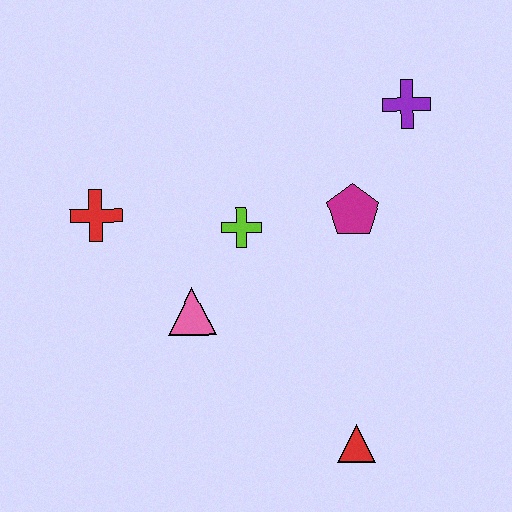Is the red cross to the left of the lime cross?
Yes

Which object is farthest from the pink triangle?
The purple cross is farthest from the pink triangle.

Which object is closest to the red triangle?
The pink triangle is closest to the red triangle.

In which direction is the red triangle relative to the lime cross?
The red triangle is below the lime cross.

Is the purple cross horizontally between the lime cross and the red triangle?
No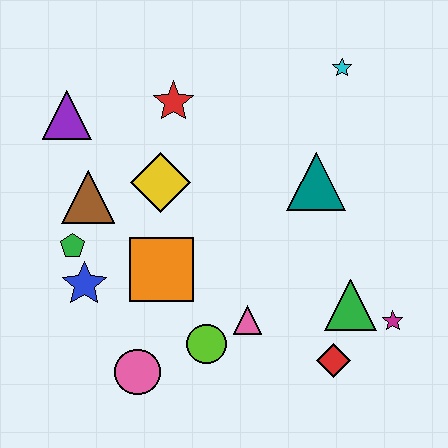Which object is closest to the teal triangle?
The cyan star is closest to the teal triangle.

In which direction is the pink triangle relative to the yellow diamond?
The pink triangle is below the yellow diamond.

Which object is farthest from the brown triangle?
The magenta star is farthest from the brown triangle.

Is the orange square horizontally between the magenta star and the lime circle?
No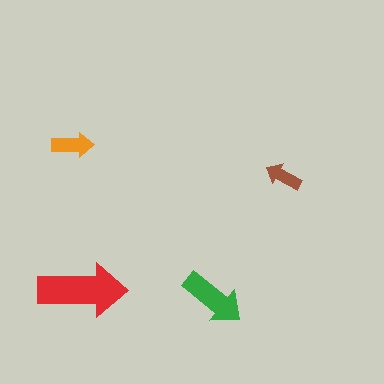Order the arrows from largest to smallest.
the red one, the green one, the orange one, the brown one.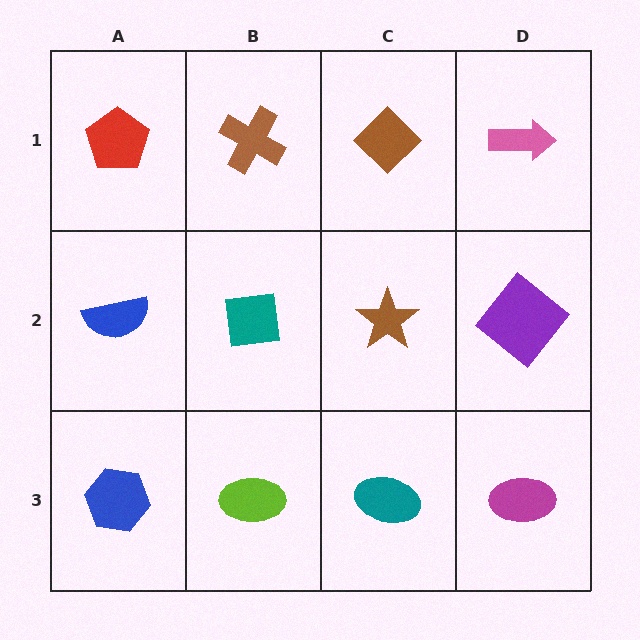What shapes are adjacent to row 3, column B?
A teal square (row 2, column B), a blue hexagon (row 3, column A), a teal ellipse (row 3, column C).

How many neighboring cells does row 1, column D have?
2.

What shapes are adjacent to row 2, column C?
A brown diamond (row 1, column C), a teal ellipse (row 3, column C), a teal square (row 2, column B), a purple diamond (row 2, column D).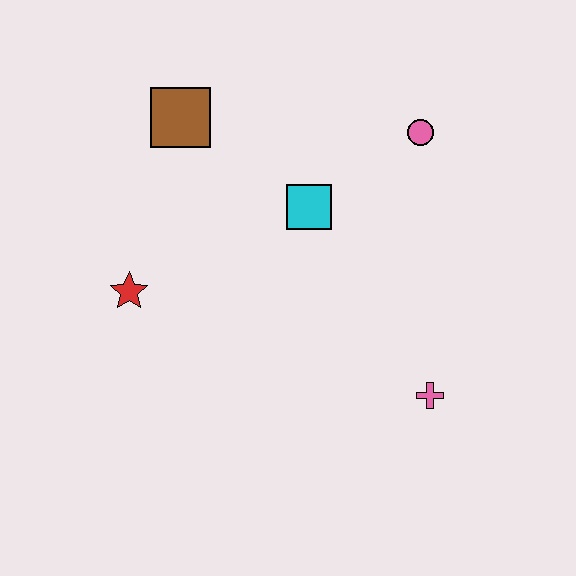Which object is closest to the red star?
The brown square is closest to the red star.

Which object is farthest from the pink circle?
The red star is farthest from the pink circle.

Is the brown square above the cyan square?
Yes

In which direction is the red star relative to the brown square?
The red star is below the brown square.